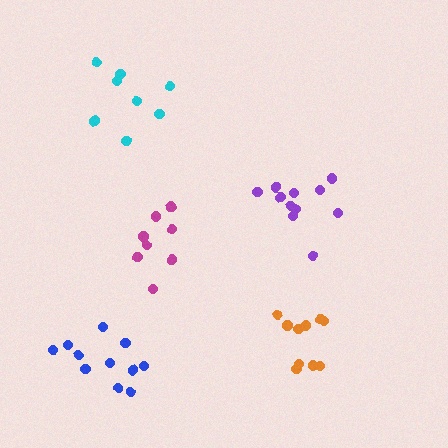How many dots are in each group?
Group 1: 8 dots, Group 2: 10 dots, Group 3: 11 dots, Group 4: 11 dots, Group 5: 8 dots (48 total).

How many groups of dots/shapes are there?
There are 5 groups.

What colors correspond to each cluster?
The clusters are colored: magenta, orange, purple, blue, cyan.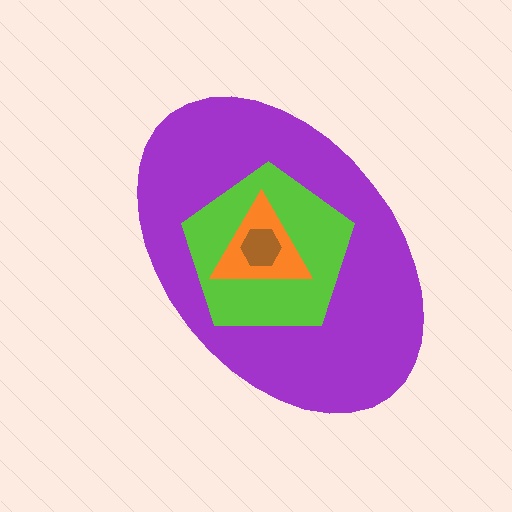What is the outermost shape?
The purple ellipse.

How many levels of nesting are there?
4.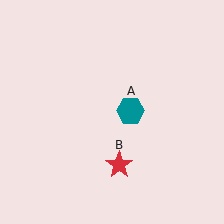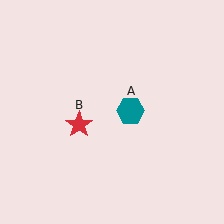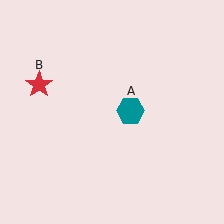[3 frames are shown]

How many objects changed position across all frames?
1 object changed position: red star (object B).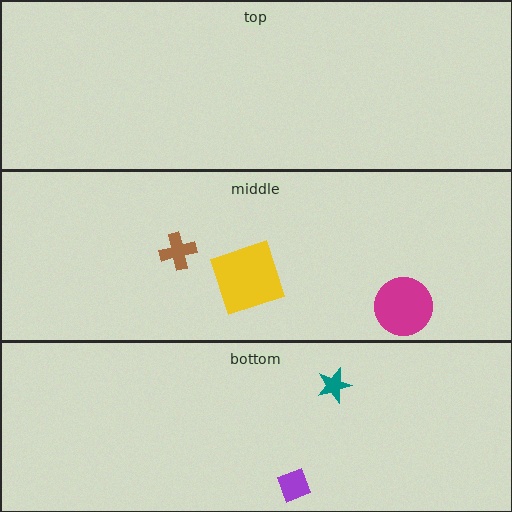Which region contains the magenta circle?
The middle region.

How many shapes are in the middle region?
3.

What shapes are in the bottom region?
The teal star, the purple diamond.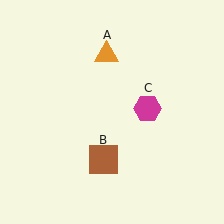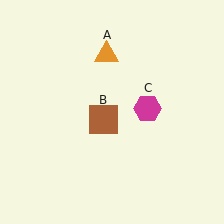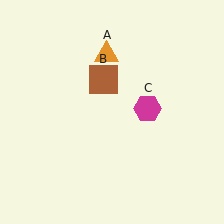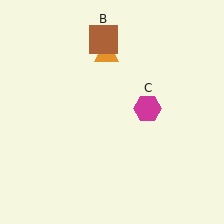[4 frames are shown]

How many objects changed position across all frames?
1 object changed position: brown square (object B).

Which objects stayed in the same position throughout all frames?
Orange triangle (object A) and magenta hexagon (object C) remained stationary.